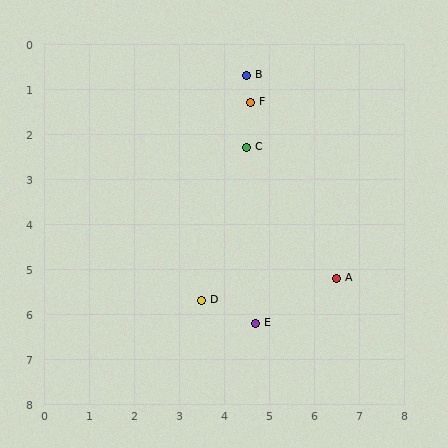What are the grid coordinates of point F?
Point F is at approximately (4.6, 1.3).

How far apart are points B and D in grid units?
Points B and D are about 5.1 grid units apart.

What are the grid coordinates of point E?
Point E is at approximately (4.7, 6.2).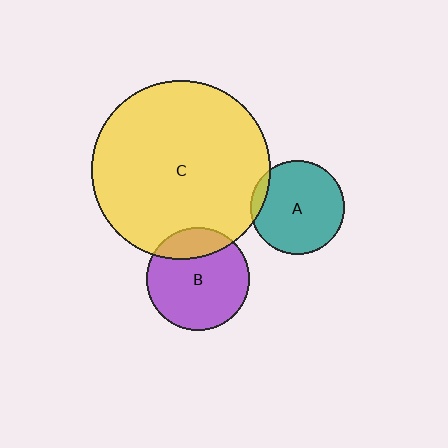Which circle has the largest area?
Circle C (yellow).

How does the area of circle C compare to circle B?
Approximately 3.0 times.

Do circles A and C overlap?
Yes.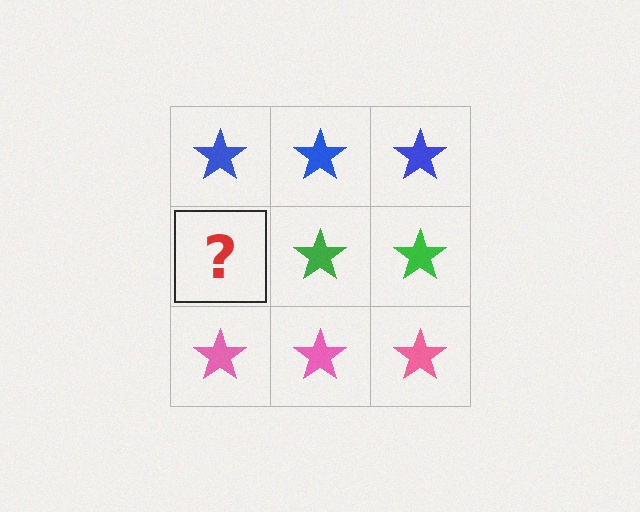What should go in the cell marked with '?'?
The missing cell should contain a green star.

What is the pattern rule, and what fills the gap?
The rule is that each row has a consistent color. The gap should be filled with a green star.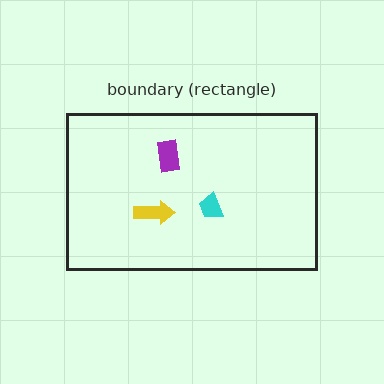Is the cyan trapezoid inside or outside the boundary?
Inside.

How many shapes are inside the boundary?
3 inside, 0 outside.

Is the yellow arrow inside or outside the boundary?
Inside.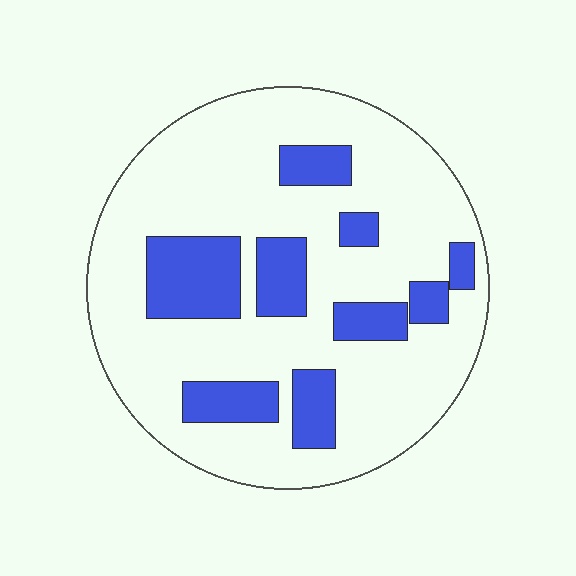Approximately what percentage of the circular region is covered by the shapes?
Approximately 25%.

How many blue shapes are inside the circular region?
9.